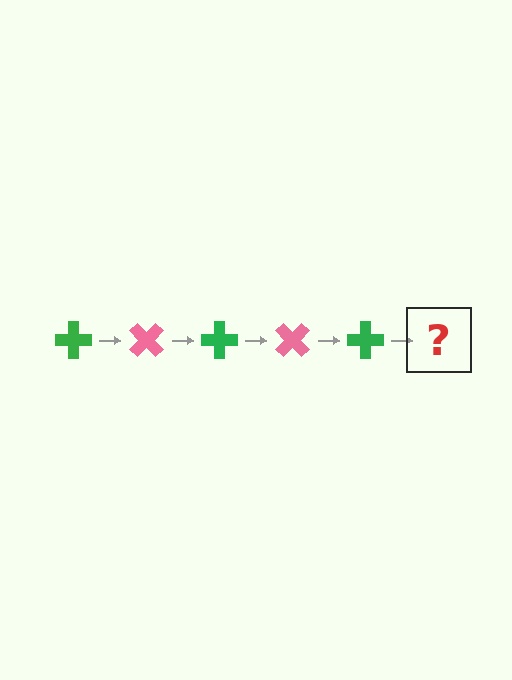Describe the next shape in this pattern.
It should be a pink cross, rotated 225 degrees from the start.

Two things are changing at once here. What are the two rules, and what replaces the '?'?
The two rules are that it rotates 45 degrees each step and the color cycles through green and pink. The '?' should be a pink cross, rotated 225 degrees from the start.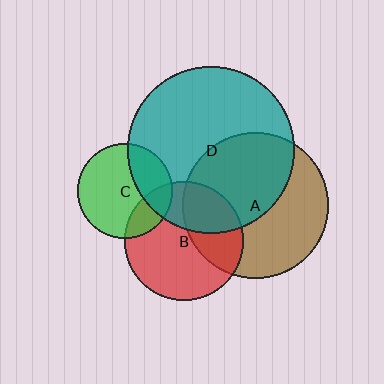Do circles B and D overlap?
Yes.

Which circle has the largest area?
Circle D (teal).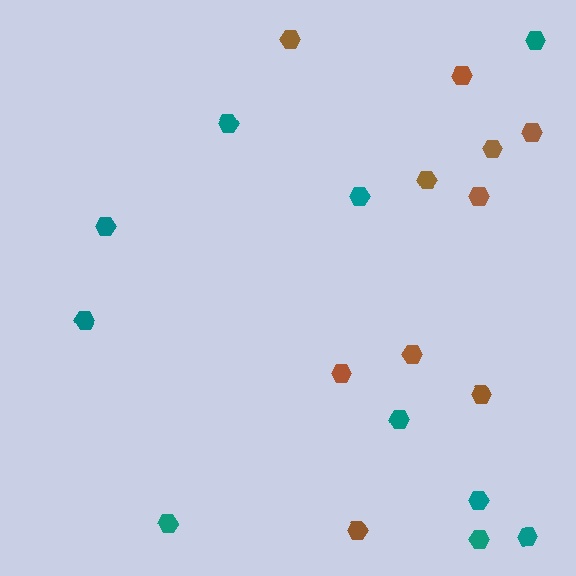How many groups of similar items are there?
There are 2 groups: one group of brown hexagons (10) and one group of teal hexagons (10).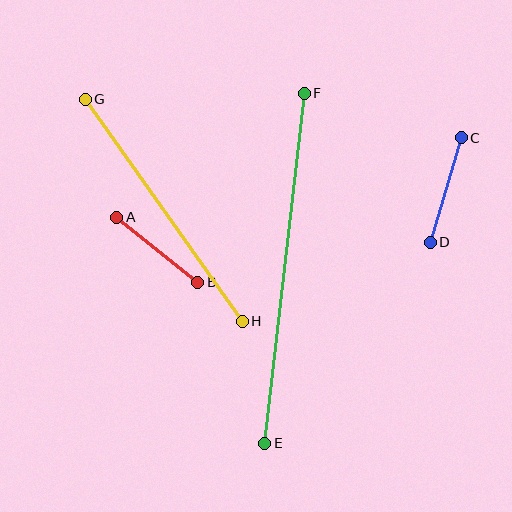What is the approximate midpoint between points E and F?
The midpoint is at approximately (285, 268) pixels.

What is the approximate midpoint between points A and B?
The midpoint is at approximately (157, 250) pixels.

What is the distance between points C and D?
The distance is approximately 109 pixels.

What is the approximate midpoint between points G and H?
The midpoint is at approximately (164, 210) pixels.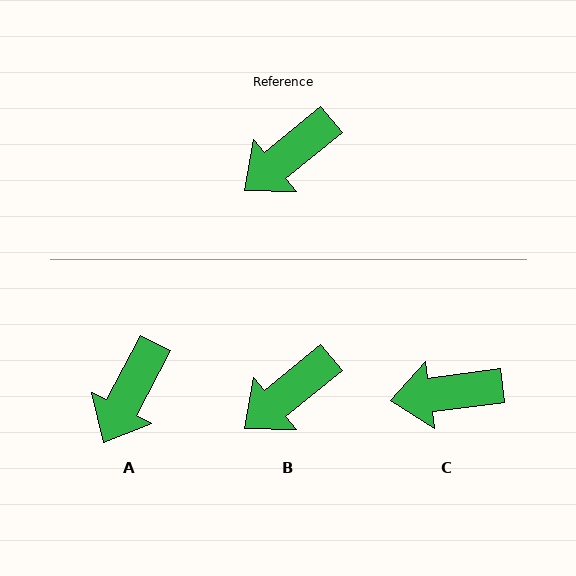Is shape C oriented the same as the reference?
No, it is off by about 32 degrees.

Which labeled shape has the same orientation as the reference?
B.